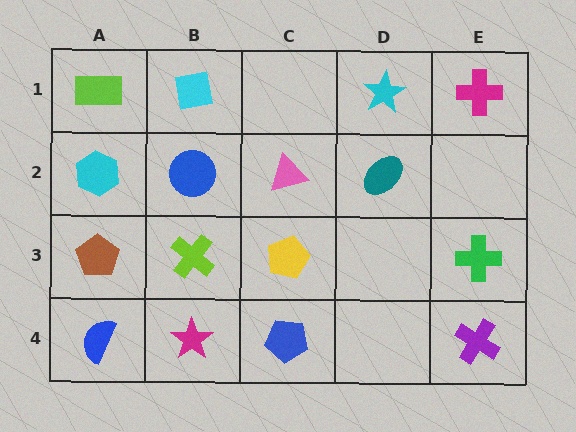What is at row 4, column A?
A blue semicircle.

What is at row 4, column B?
A magenta star.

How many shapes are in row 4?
4 shapes.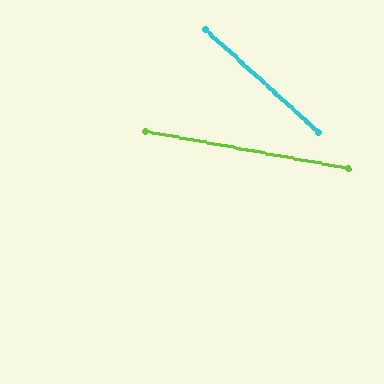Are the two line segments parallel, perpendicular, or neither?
Neither parallel nor perpendicular — they differ by about 32°.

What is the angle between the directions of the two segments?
Approximately 32 degrees.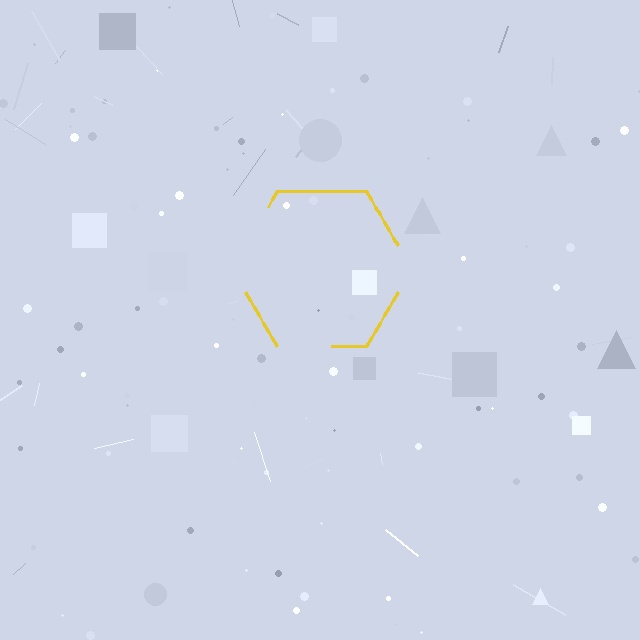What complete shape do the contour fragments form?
The contour fragments form a hexagon.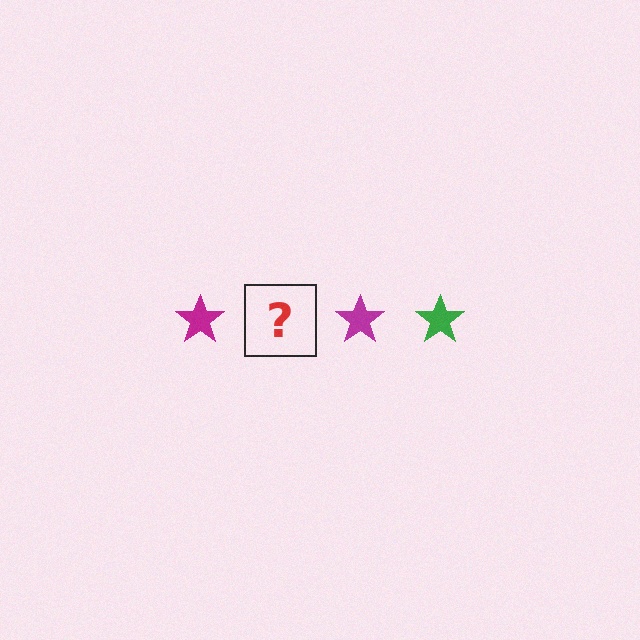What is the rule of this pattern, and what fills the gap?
The rule is that the pattern cycles through magenta, green stars. The gap should be filled with a green star.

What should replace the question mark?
The question mark should be replaced with a green star.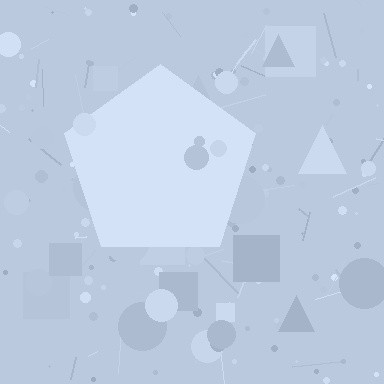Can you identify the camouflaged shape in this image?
The camouflaged shape is a pentagon.